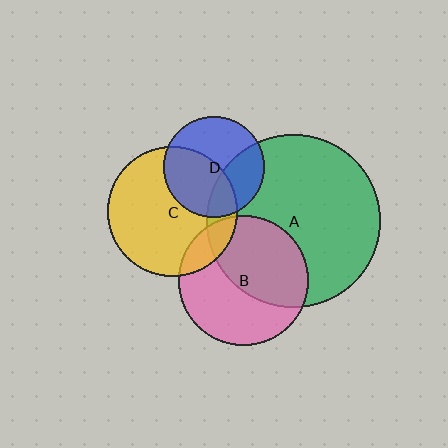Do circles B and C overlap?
Yes.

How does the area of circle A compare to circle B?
Approximately 1.8 times.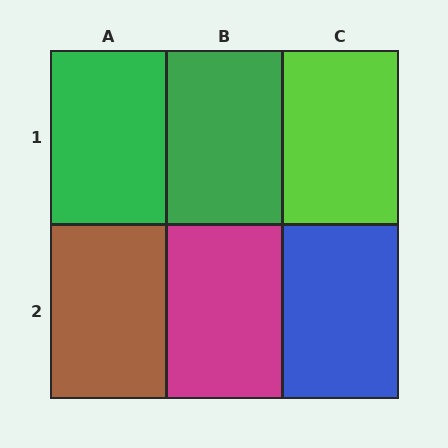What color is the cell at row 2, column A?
Brown.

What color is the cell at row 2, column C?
Blue.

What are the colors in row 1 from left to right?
Green, green, lime.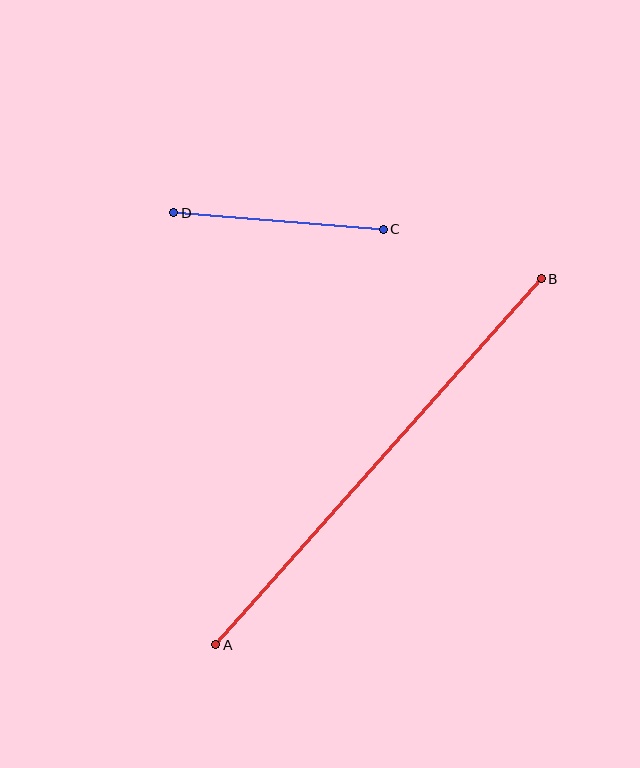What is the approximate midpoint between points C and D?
The midpoint is at approximately (278, 221) pixels.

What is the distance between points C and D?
The distance is approximately 210 pixels.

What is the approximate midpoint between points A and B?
The midpoint is at approximately (379, 462) pixels.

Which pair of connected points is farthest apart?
Points A and B are farthest apart.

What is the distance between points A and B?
The distance is approximately 490 pixels.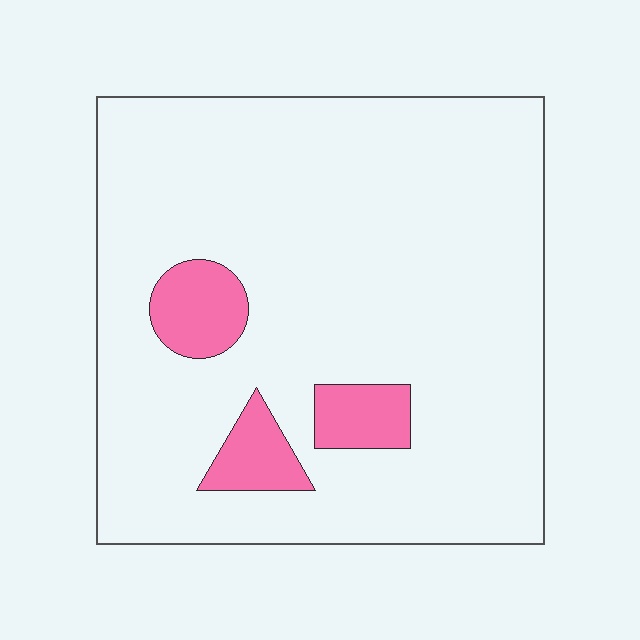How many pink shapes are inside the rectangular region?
3.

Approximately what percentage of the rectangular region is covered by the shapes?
Approximately 10%.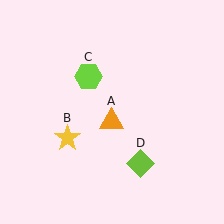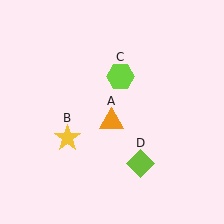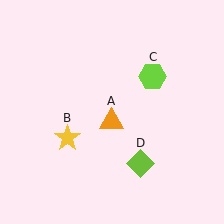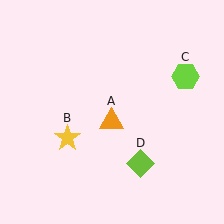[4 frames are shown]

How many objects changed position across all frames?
1 object changed position: lime hexagon (object C).